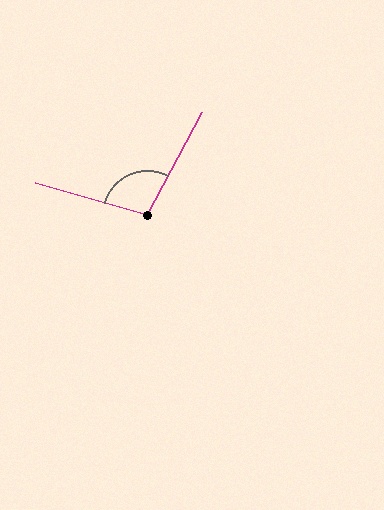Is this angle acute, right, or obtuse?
It is obtuse.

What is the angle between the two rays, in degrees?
Approximately 103 degrees.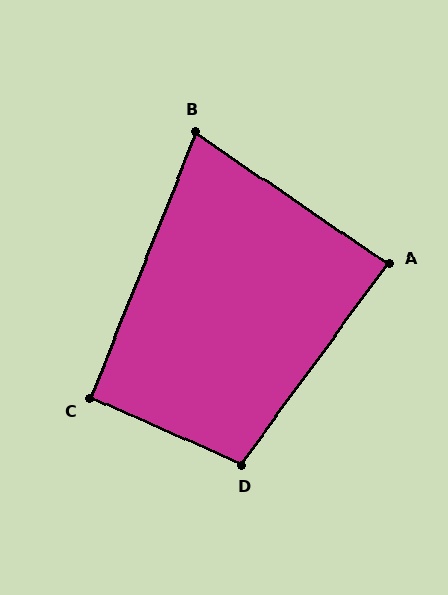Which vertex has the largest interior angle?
D, at approximately 103 degrees.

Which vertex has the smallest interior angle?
B, at approximately 77 degrees.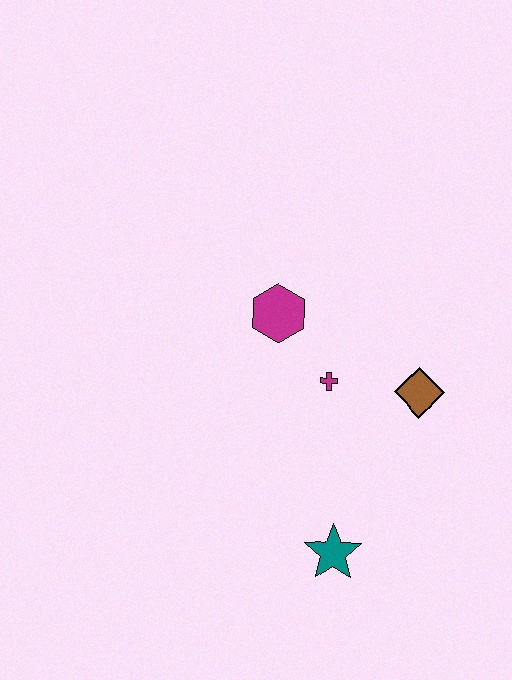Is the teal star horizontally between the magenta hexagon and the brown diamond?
Yes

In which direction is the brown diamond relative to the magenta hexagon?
The brown diamond is to the right of the magenta hexagon.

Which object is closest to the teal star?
The magenta cross is closest to the teal star.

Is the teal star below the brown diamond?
Yes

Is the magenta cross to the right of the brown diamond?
No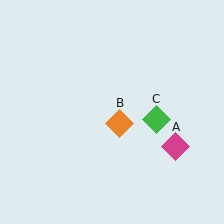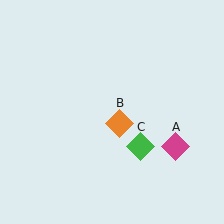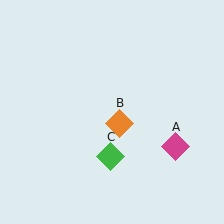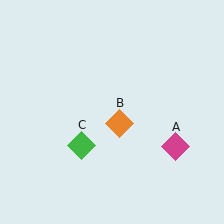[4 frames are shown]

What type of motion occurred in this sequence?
The green diamond (object C) rotated clockwise around the center of the scene.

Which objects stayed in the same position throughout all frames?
Magenta diamond (object A) and orange diamond (object B) remained stationary.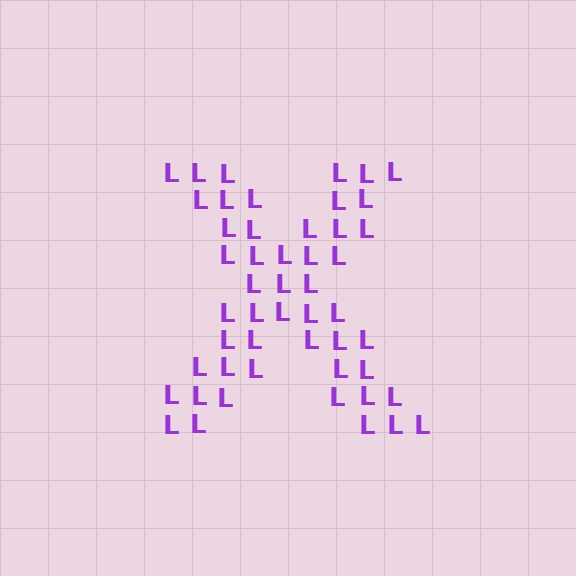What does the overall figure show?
The overall figure shows the letter X.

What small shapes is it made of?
It is made of small letter L's.